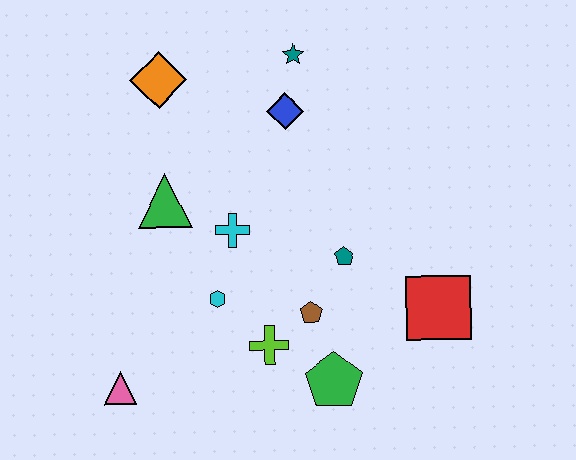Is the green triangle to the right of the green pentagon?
No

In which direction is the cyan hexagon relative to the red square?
The cyan hexagon is to the left of the red square.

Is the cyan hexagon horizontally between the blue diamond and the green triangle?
Yes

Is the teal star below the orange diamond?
No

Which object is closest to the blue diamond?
The teal star is closest to the blue diamond.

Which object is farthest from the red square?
The orange diamond is farthest from the red square.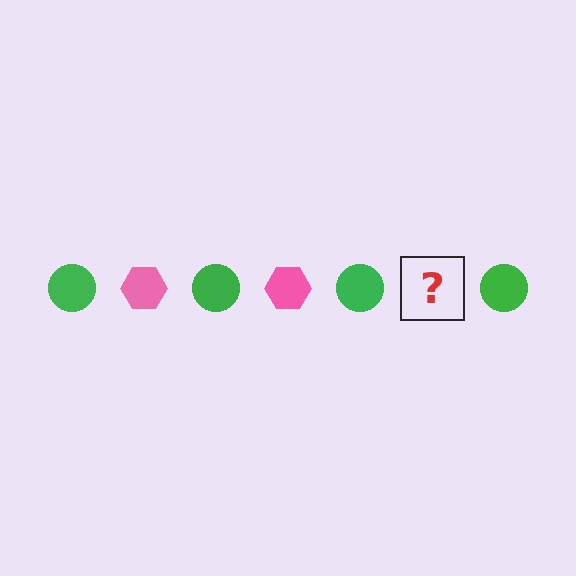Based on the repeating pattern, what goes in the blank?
The blank should be a pink hexagon.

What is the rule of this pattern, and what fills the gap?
The rule is that the pattern alternates between green circle and pink hexagon. The gap should be filled with a pink hexagon.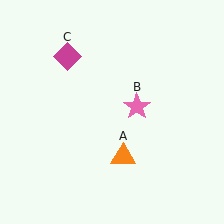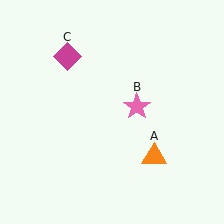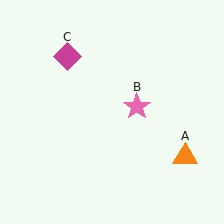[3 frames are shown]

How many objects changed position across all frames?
1 object changed position: orange triangle (object A).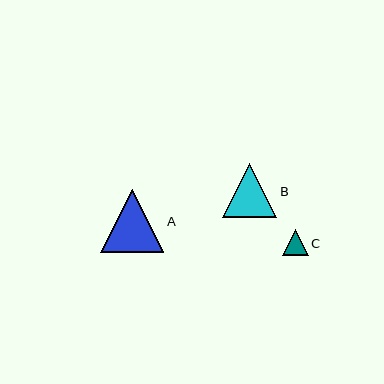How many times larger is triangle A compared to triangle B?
Triangle A is approximately 1.2 times the size of triangle B.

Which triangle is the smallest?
Triangle C is the smallest with a size of approximately 26 pixels.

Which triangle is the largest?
Triangle A is the largest with a size of approximately 63 pixels.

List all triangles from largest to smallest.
From largest to smallest: A, B, C.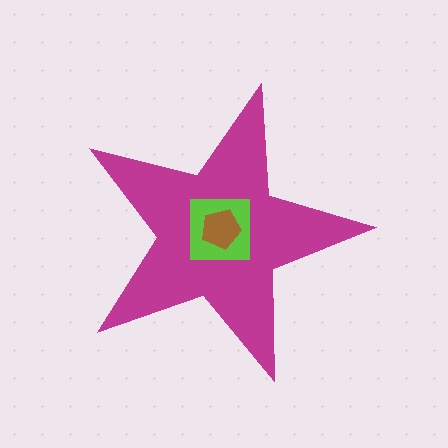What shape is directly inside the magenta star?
The lime square.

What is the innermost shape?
The brown pentagon.